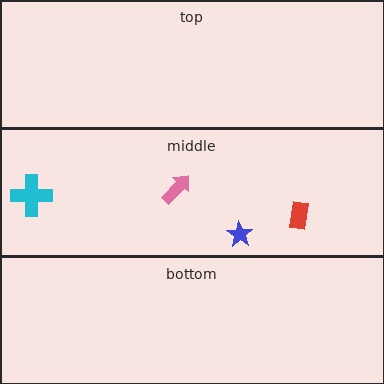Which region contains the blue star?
The middle region.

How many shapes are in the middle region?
4.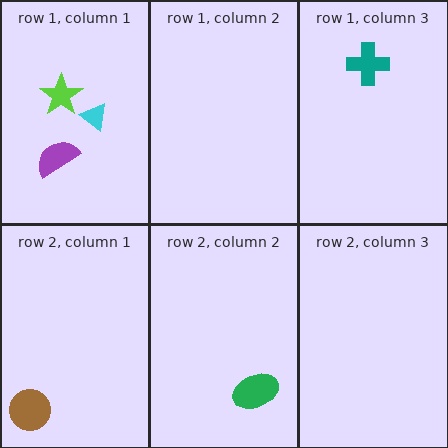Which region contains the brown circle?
The row 2, column 1 region.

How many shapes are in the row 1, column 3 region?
1.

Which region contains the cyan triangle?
The row 1, column 1 region.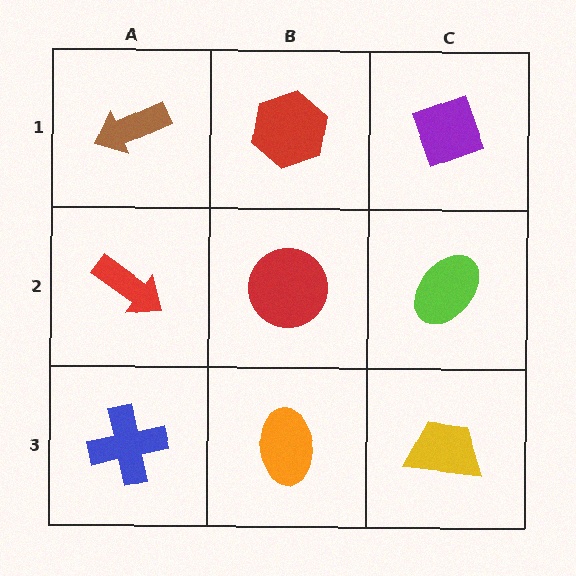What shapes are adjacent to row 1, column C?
A lime ellipse (row 2, column C), a red hexagon (row 1, column B).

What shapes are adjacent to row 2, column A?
A brown arrow (row 1, column A), a blue cross (row 3, column A), a red circle (row 2, column B).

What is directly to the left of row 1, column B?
A brown arrow.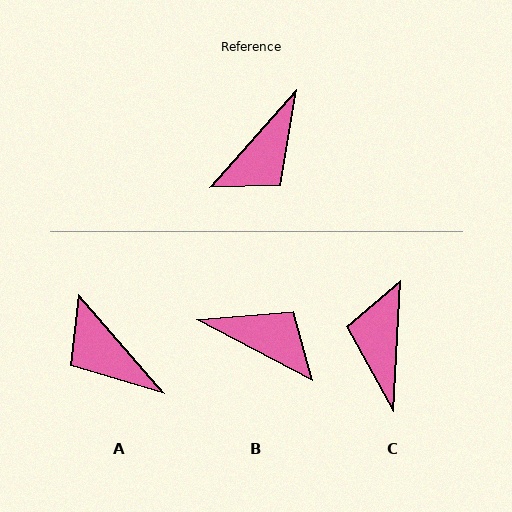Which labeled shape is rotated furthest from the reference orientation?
C, about 141 degrees away.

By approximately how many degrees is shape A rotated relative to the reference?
Approximately 97 degrees clockwise.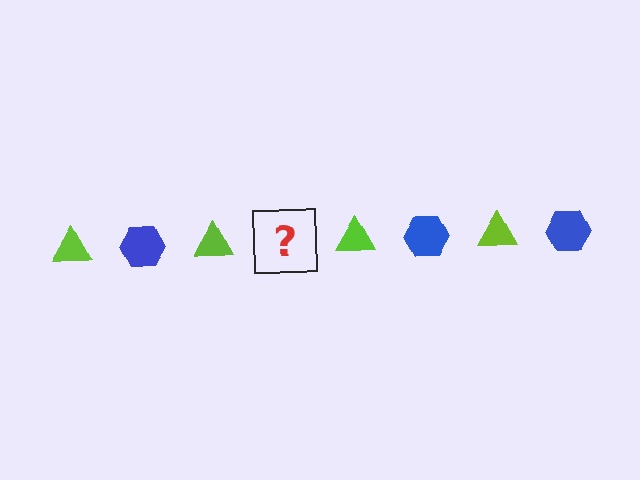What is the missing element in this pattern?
The missing element is a blue hexagon.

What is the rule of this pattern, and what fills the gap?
The rule is that the pattern alternates between lime triangle and blue hexagon. The gap should be filled with a blue hexagon.